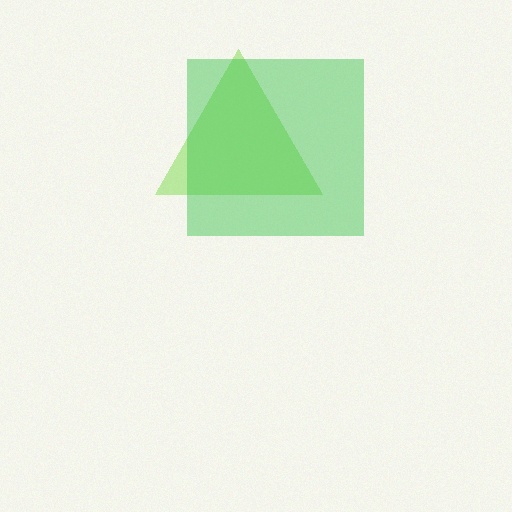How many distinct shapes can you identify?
There are 2 distinct shapes: a lime triangle, a green square.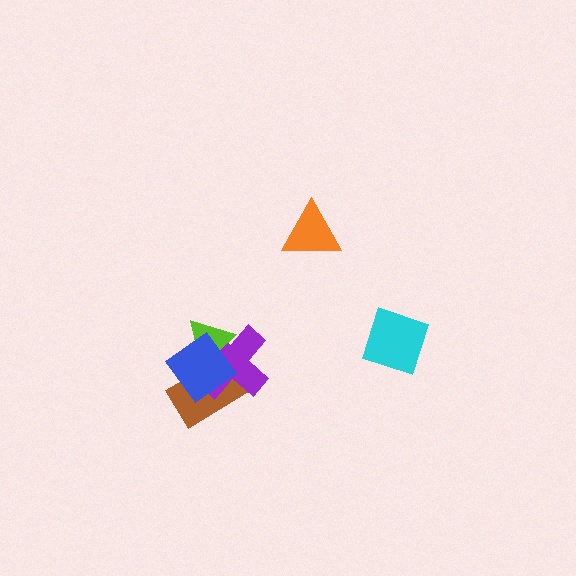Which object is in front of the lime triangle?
The blue diamond is in front of the lime triangle.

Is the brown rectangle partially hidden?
Yes, it is partially covered by another shape.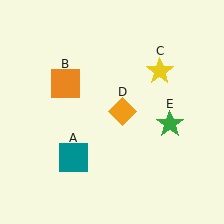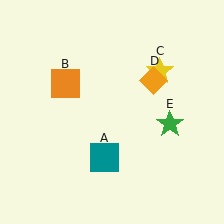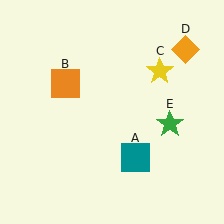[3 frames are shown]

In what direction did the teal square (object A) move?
The teal square (object A) moved right.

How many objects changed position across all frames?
2 objects changed position: teal square (object A), orange diamond (object D).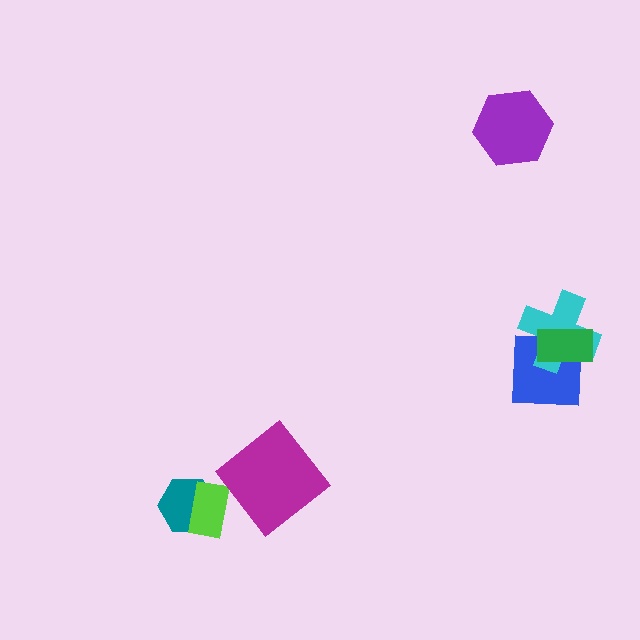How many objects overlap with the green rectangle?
2 objects overlap with the green rectangle.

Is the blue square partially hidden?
Yes, it is partially covered by another shape.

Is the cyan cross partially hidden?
Yes, it is partially covered by another shape.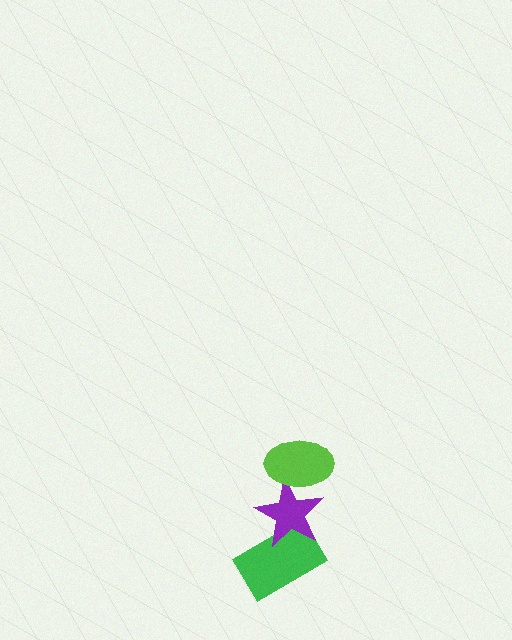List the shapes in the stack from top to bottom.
From top to bottom: the lime ellipse, the purple star, the green rectangle.